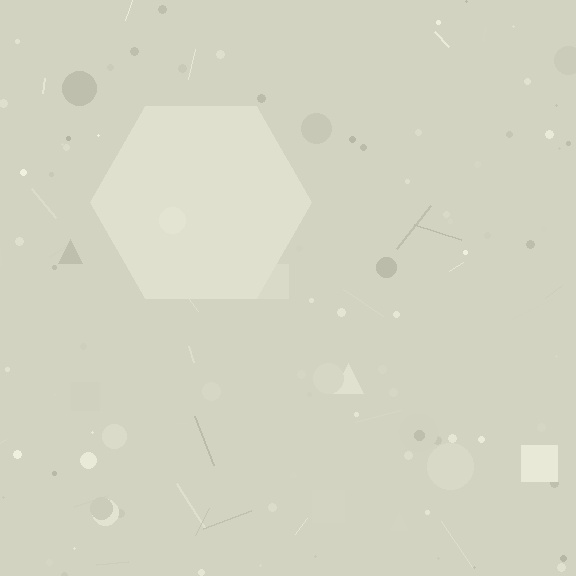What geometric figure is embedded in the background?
A hexagon is embedded in the background.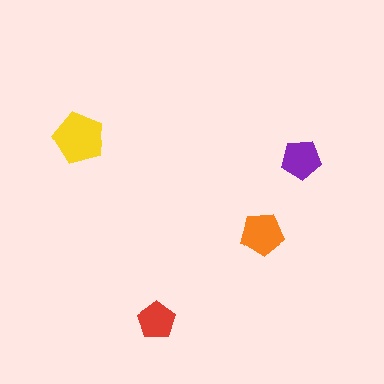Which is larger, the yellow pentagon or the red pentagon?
The yellow one.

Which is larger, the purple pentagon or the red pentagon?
The purple one.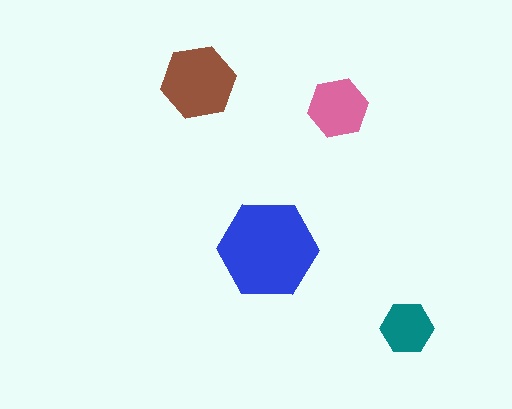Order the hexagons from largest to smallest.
the blue one, the brown one, the pink one, the teal one.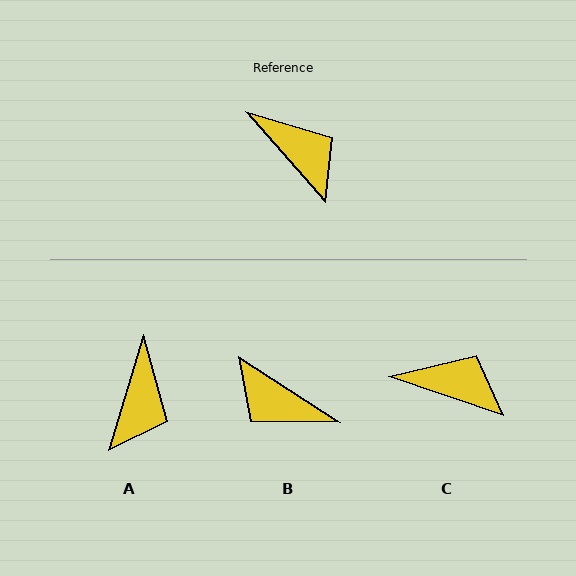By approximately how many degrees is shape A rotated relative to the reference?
Approximately 58 degrees clockwise.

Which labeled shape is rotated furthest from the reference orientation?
B, about 164 degrees away.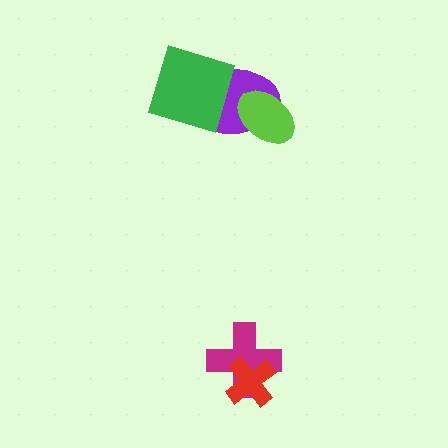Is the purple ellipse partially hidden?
Yes, it is partially covered by another shape.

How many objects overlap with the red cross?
1 object overlaps with the red cross.